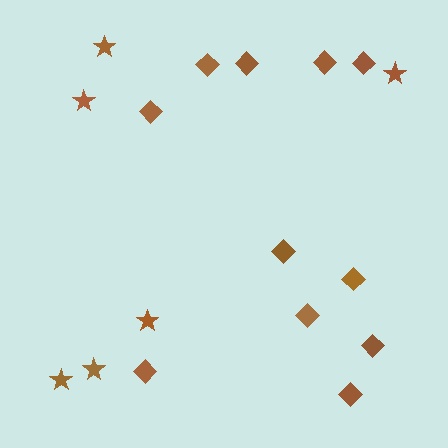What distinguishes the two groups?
There are 2 groups: one group of diamonds (11) and one group of stars (6).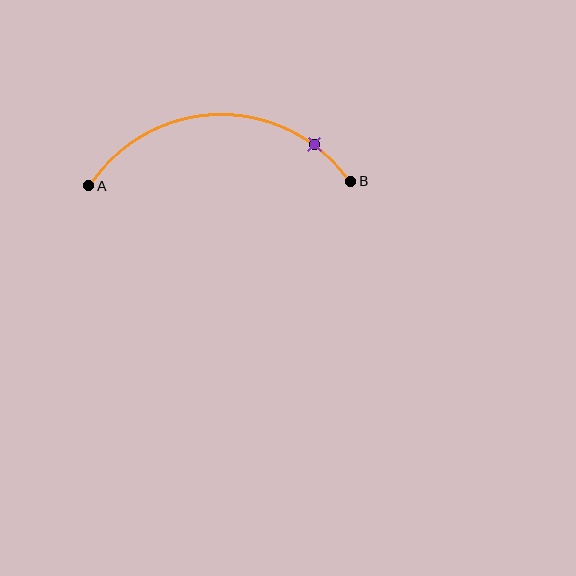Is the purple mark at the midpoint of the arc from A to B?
No. The purple mark lies on the arc but is closer to endpoint B. The arc midpoint would be at the point on the curve equidistant along the arc from both A and B.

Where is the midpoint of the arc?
The arc midpoint is the point on the curve farthest from the straight line joining A and B. It sits above that line.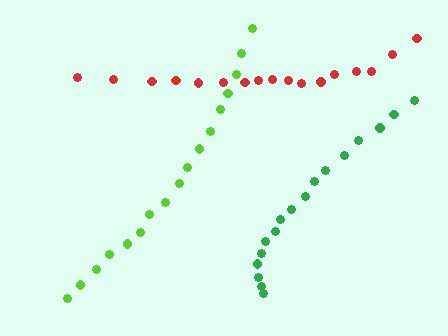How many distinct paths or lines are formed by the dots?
There are 3 distinct paths.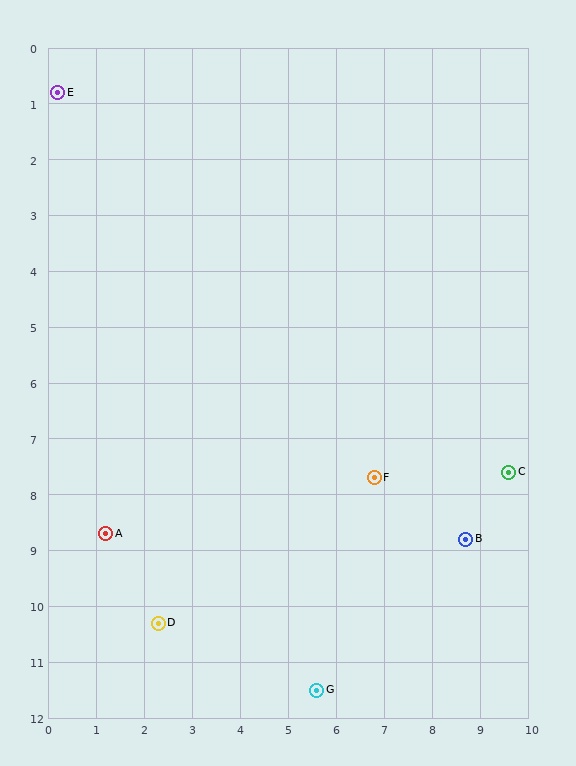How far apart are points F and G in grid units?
Points F and G are about 4.0 grid units apart.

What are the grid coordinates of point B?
Point B is at approximately (8.7, 8.8).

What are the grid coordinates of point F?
Point F is at approximately (6.8, 7.7).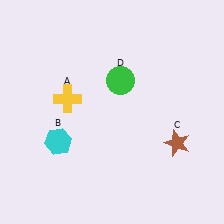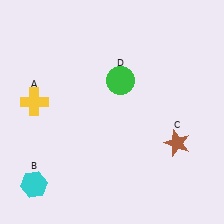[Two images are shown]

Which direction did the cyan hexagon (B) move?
The cyan hexagon (B) moved down.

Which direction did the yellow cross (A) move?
The yellow cross (A) moved left.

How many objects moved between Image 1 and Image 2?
2 objects moved between the two images.